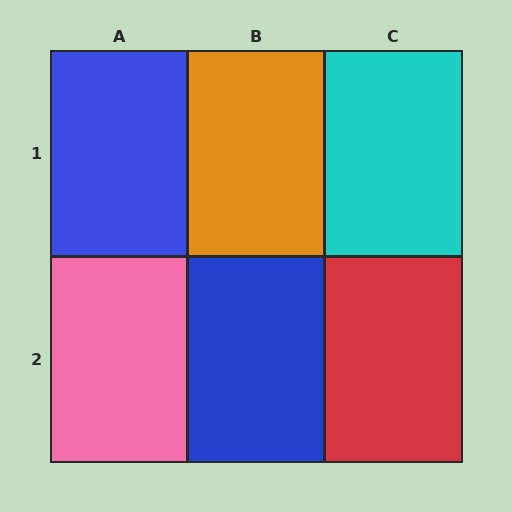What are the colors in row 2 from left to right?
Pink, blue, red.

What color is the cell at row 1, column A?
Blue.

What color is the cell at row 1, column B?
Orange.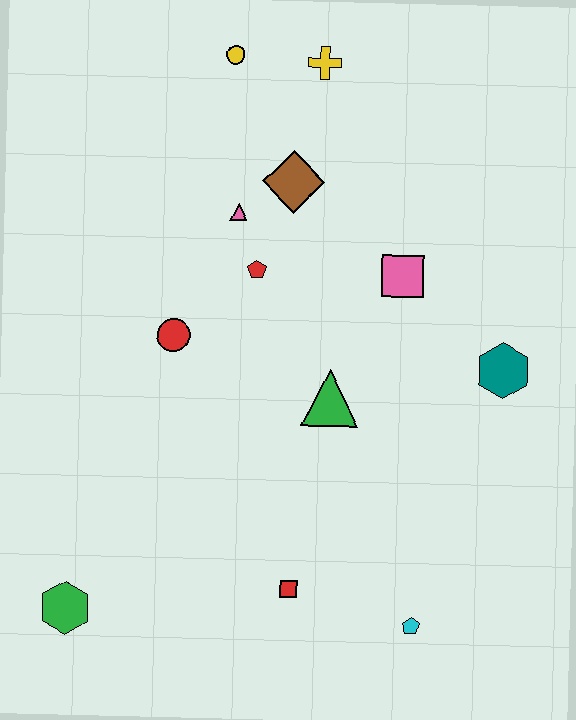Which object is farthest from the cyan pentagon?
The yellow circle is farthest from the cyan pentagon.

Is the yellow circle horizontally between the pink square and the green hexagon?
Yes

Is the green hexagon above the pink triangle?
No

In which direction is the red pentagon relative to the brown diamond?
The red pentagon is below the brown diamond.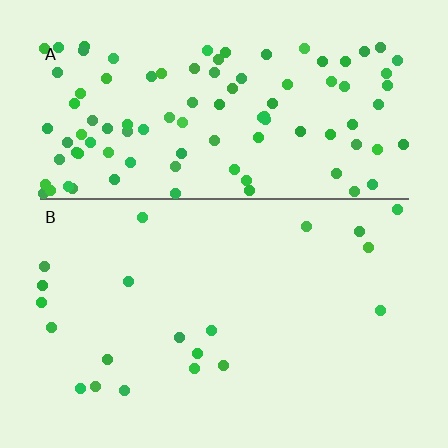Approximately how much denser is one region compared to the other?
Approximately 5.1× — region A over region B.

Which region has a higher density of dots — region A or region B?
A (the top).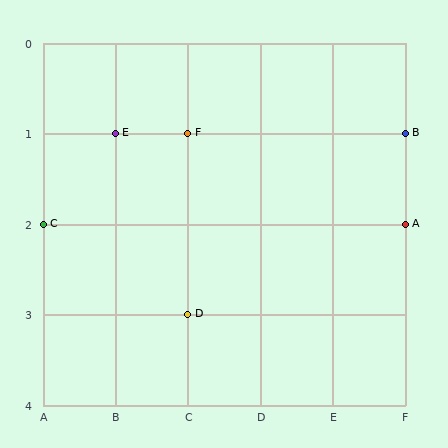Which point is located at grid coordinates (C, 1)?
Point F is at (C, 1).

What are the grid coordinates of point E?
Point E is at grid coordinates (B, 1).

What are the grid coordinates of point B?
Point B is at grid coordinates (F, 1).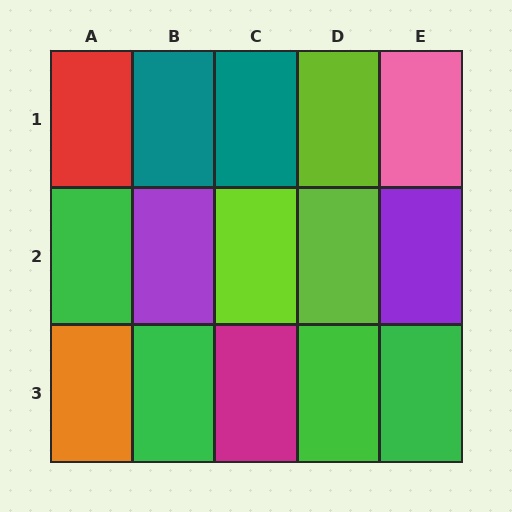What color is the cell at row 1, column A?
Red.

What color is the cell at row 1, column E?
Pink.